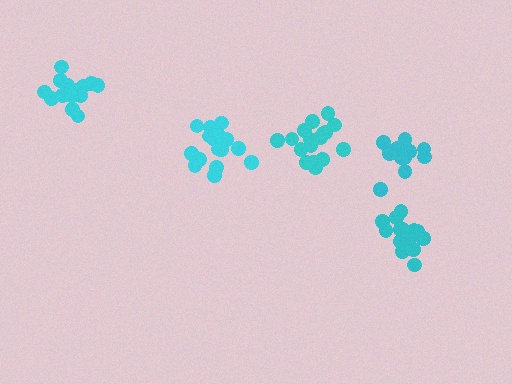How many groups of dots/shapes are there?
There are 5 groups.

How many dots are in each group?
Group 1: 17 dots, Group 2: 15 dots, Group 3: 18 dots, Group 4: 17 dots, Group 5: 16 dots (83 total).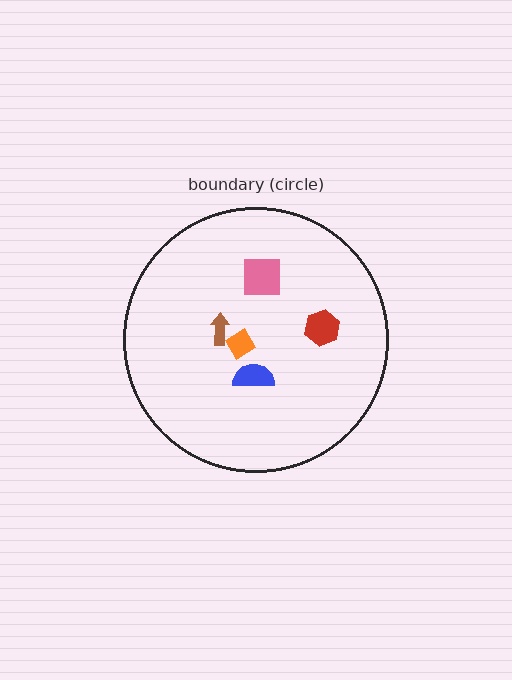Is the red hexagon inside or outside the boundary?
Inside.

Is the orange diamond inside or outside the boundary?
Inside.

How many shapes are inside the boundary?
5 inside, 0 outside.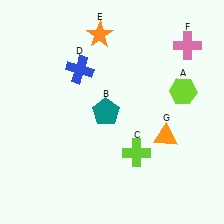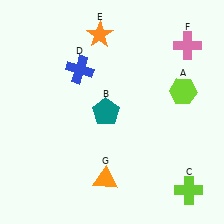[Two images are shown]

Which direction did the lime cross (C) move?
The lime cross (C) moved right.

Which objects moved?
The objects that moved are: the lime cross (C), the orange triangle (G).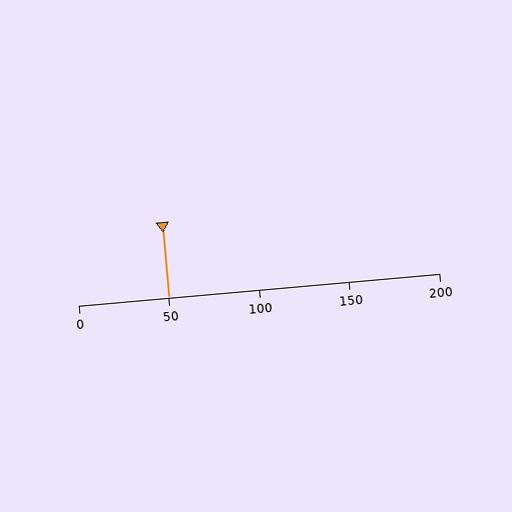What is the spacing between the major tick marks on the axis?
The major ticks are spaced 50 apart.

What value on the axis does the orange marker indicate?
The marker indicates approximately 50.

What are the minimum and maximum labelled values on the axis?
The axis runs from 0 to 200.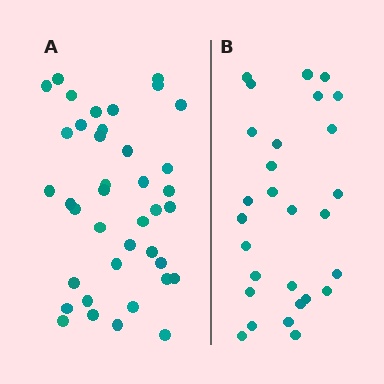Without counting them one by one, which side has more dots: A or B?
Region A (the left region) has more dots.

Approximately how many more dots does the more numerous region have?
Region A has roughly 12 or so more dots than region B.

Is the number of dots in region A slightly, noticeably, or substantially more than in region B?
Region A has noticeably more, but not dramatically so. The ratio is roughly 1.4 to 1.